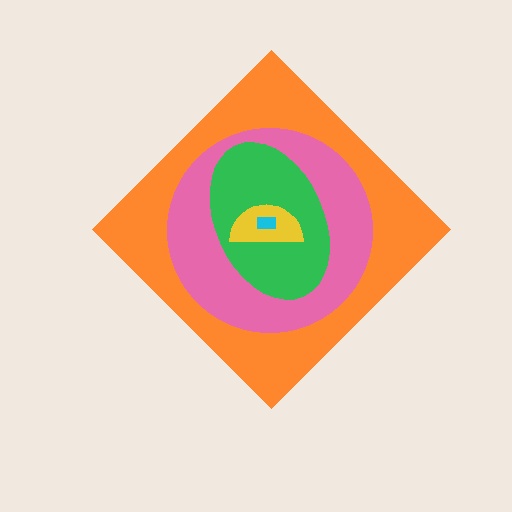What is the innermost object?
The cyan rectangle.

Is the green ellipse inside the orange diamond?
Yes.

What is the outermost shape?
The orange diamond.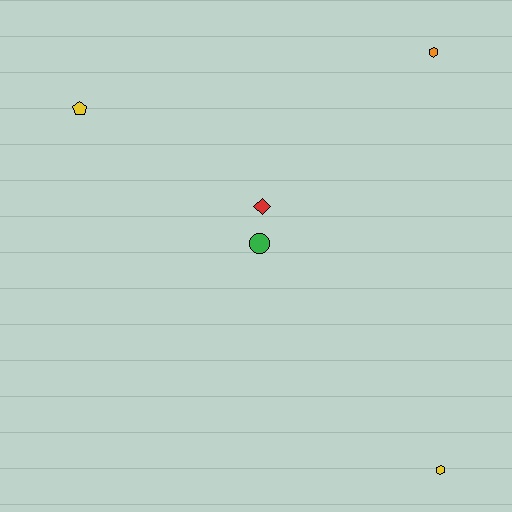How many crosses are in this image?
There are no crosses.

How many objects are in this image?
There are 5 objects.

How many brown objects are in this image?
There are no brown objects.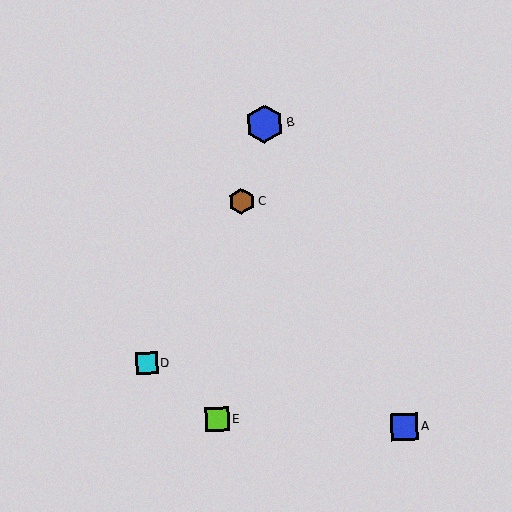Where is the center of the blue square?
The center of the blue square is at (404, 427).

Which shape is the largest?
The blue hexagon (labeled B) is the largest.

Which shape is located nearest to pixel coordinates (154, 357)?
The cyan square (labeled D) at (146, 363) is nearest to that location.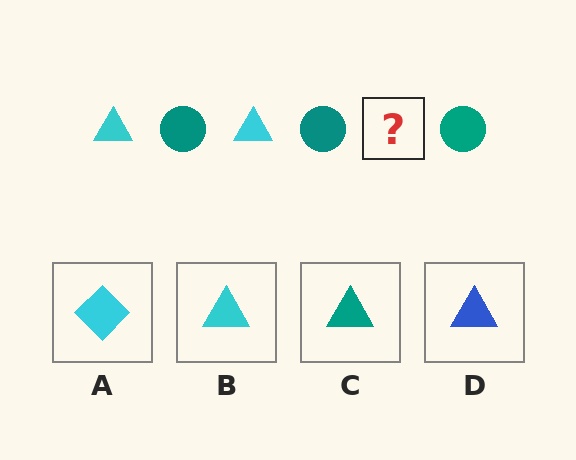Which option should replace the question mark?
Option B.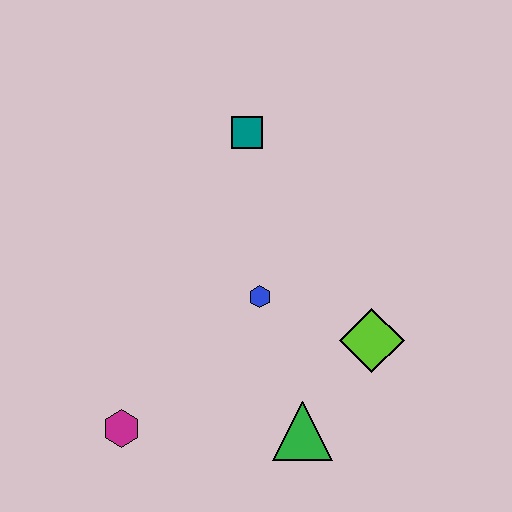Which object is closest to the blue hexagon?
The lime diamond is closest to the blue hexagon.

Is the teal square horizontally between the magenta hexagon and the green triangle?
Yes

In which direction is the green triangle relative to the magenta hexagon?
The green triangle is to the right of the magenta hexagon.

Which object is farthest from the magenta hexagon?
The teal square is farthest from the magenta hexagon.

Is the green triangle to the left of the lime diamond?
Yes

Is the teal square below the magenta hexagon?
No